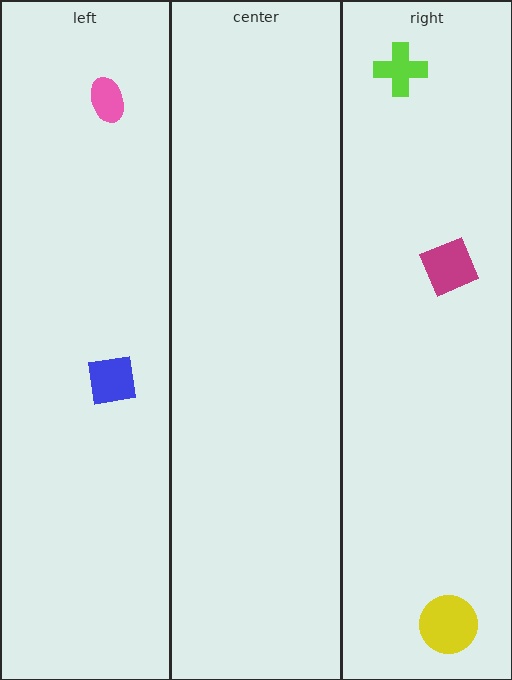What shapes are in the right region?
The magenta square, the lime cross, the yellow circle.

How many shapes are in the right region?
3.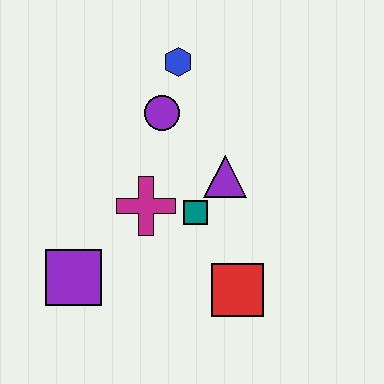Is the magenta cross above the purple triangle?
No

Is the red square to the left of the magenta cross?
No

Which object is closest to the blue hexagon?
The purple circle is closest to the blue hexagon.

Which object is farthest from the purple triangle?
The purple square is farthest from the purple triangle.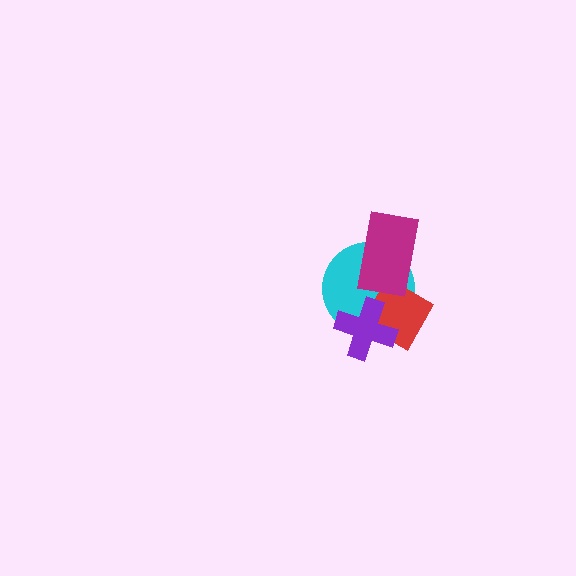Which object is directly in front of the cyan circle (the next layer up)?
The red diamond is directly in front of the cyan circle.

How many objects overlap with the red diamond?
3 objects overlap with the red diamond.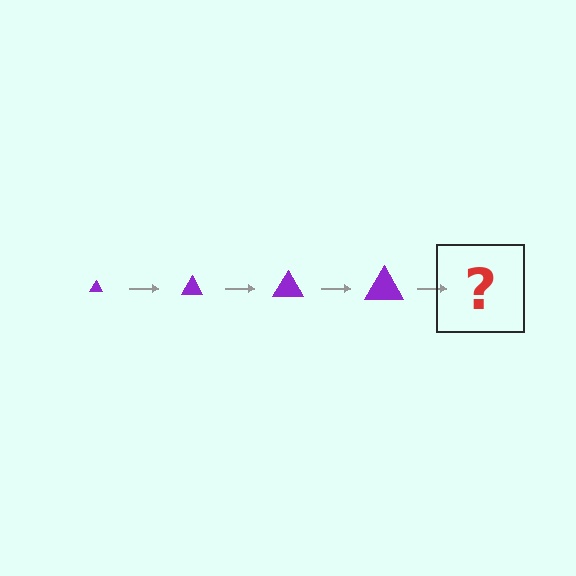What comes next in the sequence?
The next element should be a purple triangle, larger than the previous one.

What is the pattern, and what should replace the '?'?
The pattern is that the triangle gets progressively larger each step. The '?' should be a purple triangle, larger than the previous one.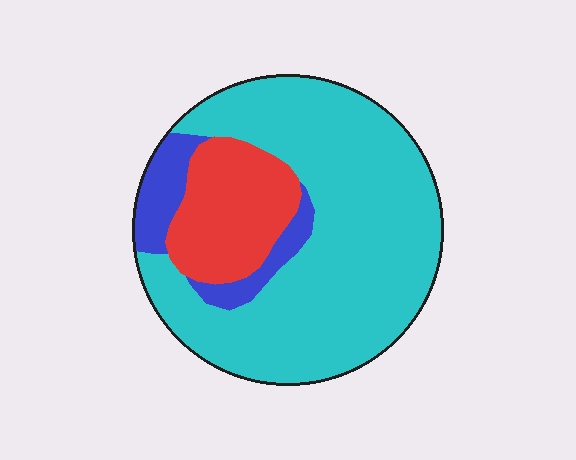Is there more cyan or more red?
Cyan.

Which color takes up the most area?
Cyan, at roughly 70%.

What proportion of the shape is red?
Red takes up about one fifth (1/5) of the shape.